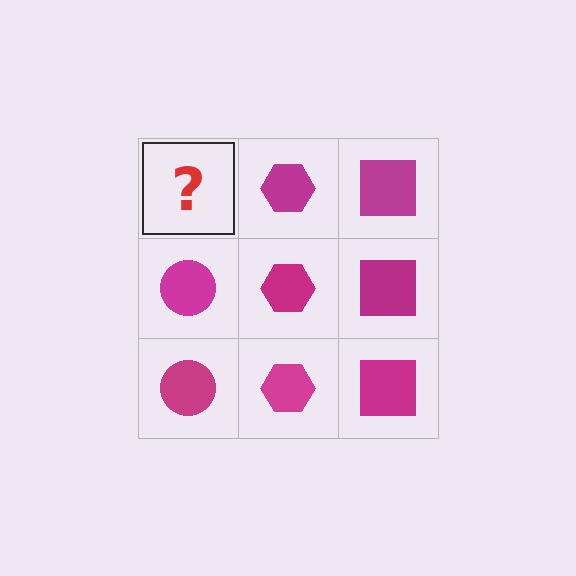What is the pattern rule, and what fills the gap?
The rule is that each column has a consistent shape. The gap should be filled with a magenta circle.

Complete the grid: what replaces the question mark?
The question mark should be replaced with a magenta circle.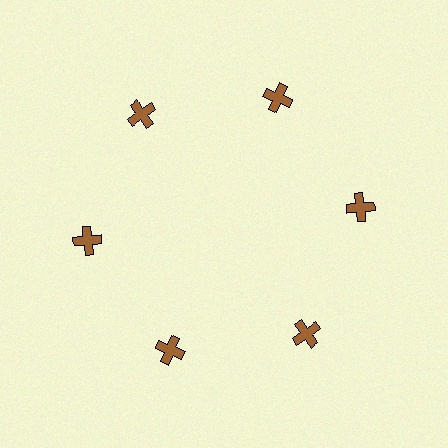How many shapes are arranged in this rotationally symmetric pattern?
There are 6 shapes, arranged in 6 groups of 1.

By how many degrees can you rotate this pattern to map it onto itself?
The pattern maps onto itself every 60 degrees of rotation.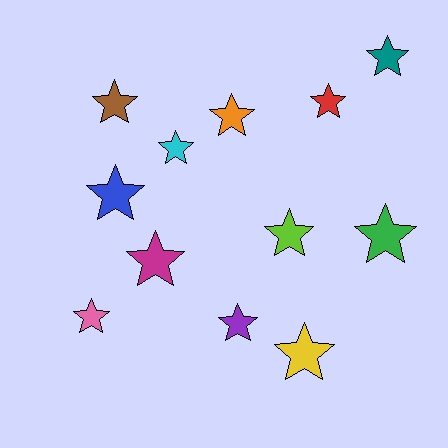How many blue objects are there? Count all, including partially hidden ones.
There is 1 blue object.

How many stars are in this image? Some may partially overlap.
There are 12 stars.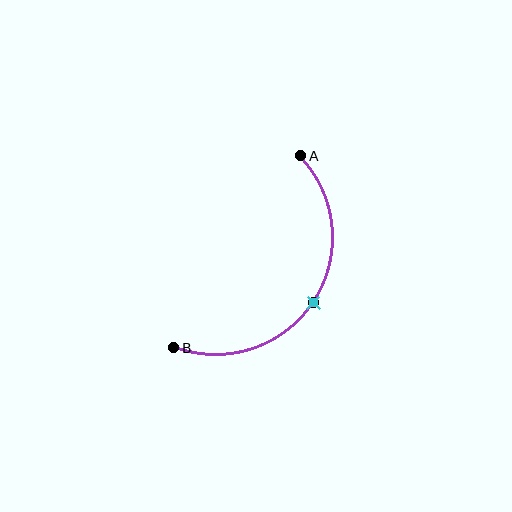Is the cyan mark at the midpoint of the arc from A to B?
Yes. The cyan mark lies on the arc at equal arc-length from both A and B — it is the arc midpoint.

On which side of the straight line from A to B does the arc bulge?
The arc bulges to the right of the straight line connecting A and B.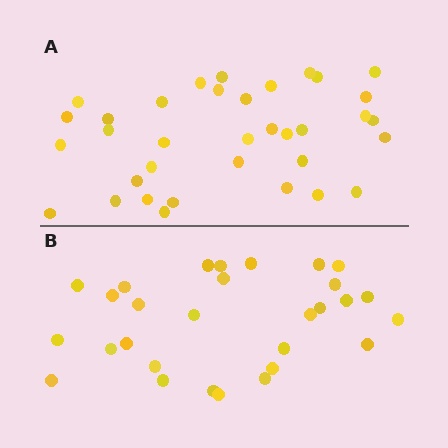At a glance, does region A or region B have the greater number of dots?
Region A (the top region) has more dots.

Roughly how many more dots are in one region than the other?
Region A has about 6 more dots than region B.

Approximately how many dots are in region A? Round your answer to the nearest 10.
About 40 dots. (The exact count is 35, which rounds to 40.)